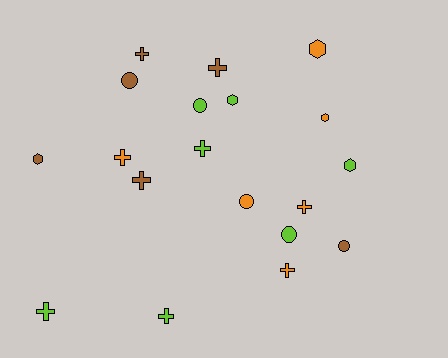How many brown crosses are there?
There are 3 brown crosses.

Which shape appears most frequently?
Cross, with 9 objects.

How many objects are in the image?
There are 19 objects.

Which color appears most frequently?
Lime, with 7 objects.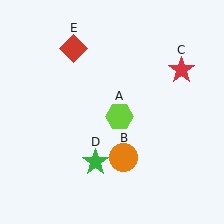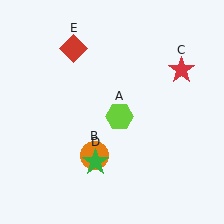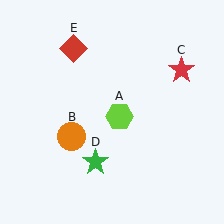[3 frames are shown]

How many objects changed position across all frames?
1 object changed position: orange circle (object B).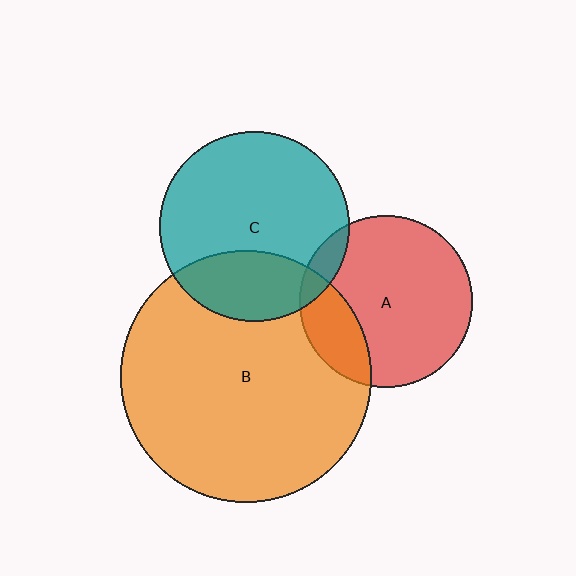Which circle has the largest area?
Circle B (orange).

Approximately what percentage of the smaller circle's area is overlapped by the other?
Approximately 25%.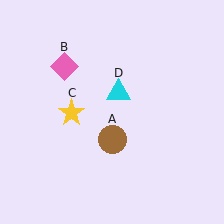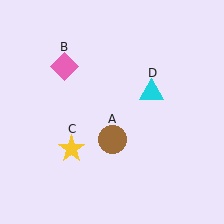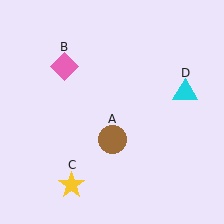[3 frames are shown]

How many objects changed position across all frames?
2 objects changed position: yellow star (object C), cyan triangle (object D).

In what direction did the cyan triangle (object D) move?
The cyan triangle (object D) moved right.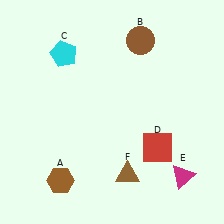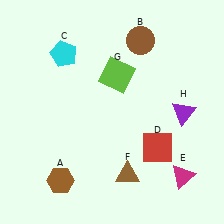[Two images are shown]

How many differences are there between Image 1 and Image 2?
There are 2 differences between the two images.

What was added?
A lime square (G), a purple triangle (H) were added in Image 2.